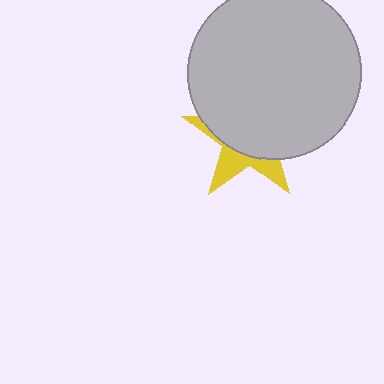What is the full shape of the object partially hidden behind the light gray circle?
The partially hidden object is a yellow star.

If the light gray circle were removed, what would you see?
You would see the complete yellow star.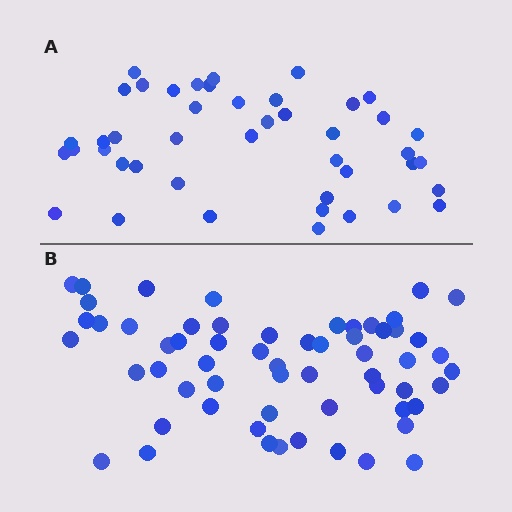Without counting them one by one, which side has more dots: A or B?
Region B (the bottom region) has more dots.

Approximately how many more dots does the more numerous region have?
Region B has approximately 15 more dots than region A.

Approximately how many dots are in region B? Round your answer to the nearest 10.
About 60 dots.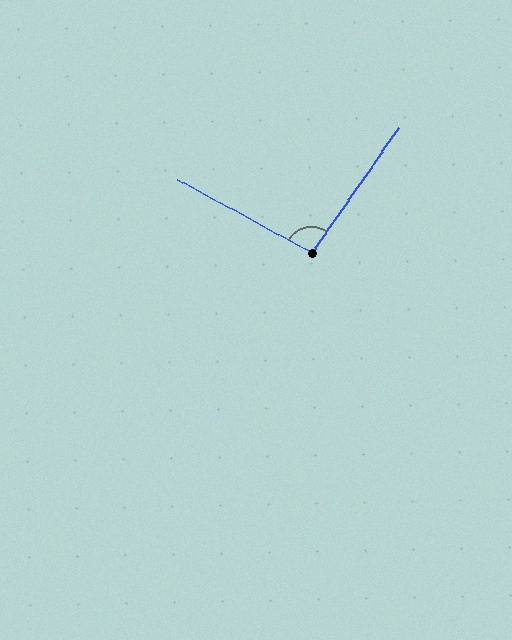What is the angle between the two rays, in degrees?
Approximately 96 degrees.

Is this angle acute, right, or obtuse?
It is obtuse.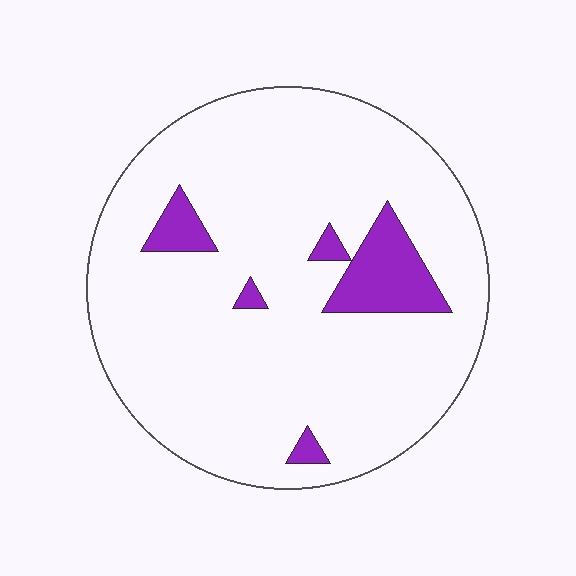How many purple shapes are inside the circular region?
5.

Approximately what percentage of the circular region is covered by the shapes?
Approximately 10%.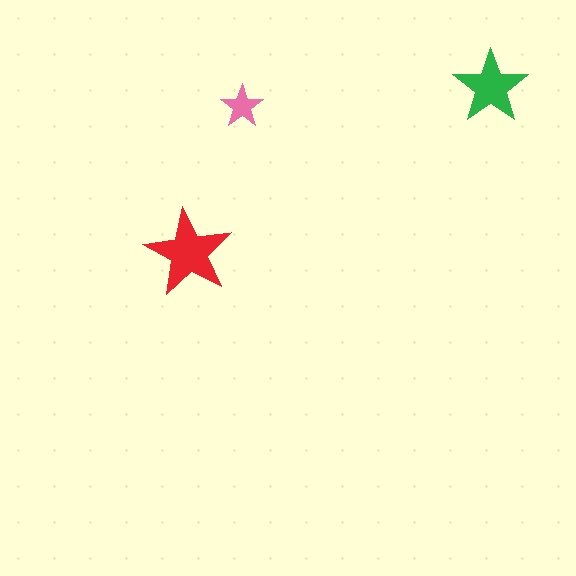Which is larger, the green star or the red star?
The red one.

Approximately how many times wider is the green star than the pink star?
About 1.5 times wider.